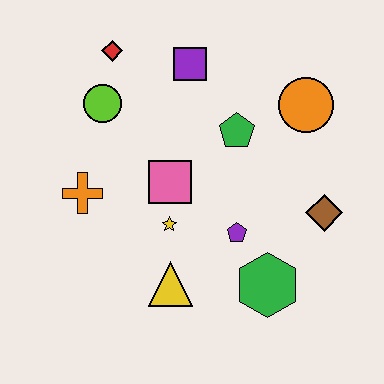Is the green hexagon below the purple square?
Yes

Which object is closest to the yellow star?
The pink square is closest to the yellow star.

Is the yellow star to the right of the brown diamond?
No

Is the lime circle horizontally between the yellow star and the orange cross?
Yes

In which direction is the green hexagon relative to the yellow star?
The green hexagon is to the right of the yellow star.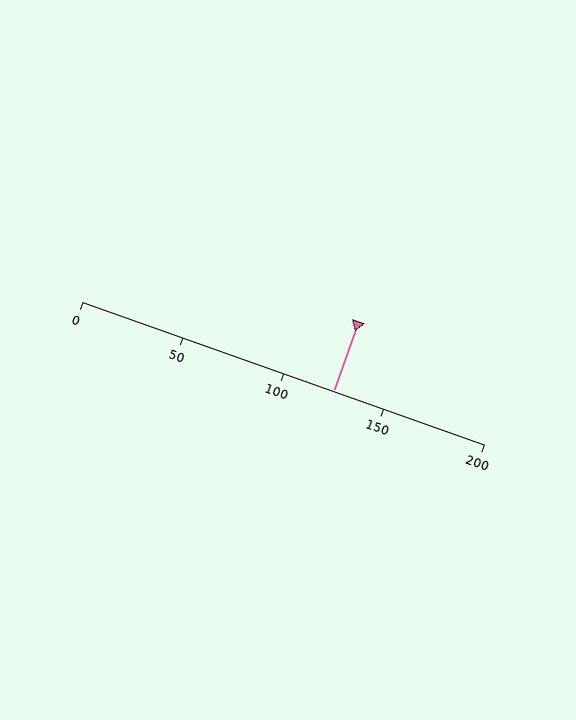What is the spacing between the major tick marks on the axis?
The major ticks are spaced 50 apart.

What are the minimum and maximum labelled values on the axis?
The axis runs from 0 to 200.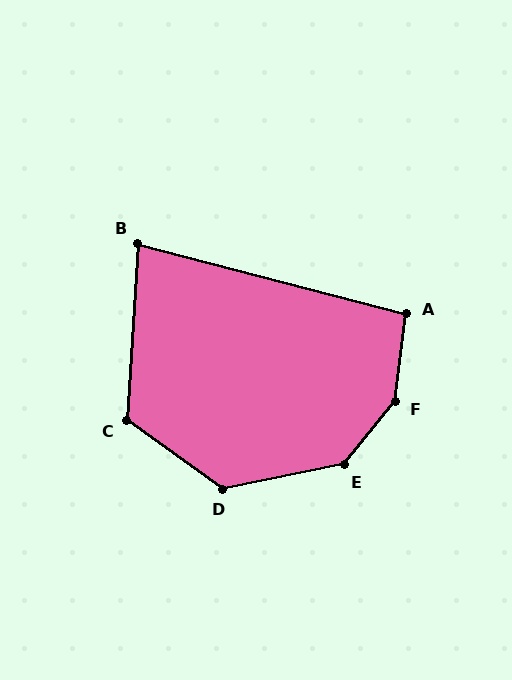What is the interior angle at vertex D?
Approximately 133 degrees (obtuse).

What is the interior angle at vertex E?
Approximately 140 degrees (obtuse).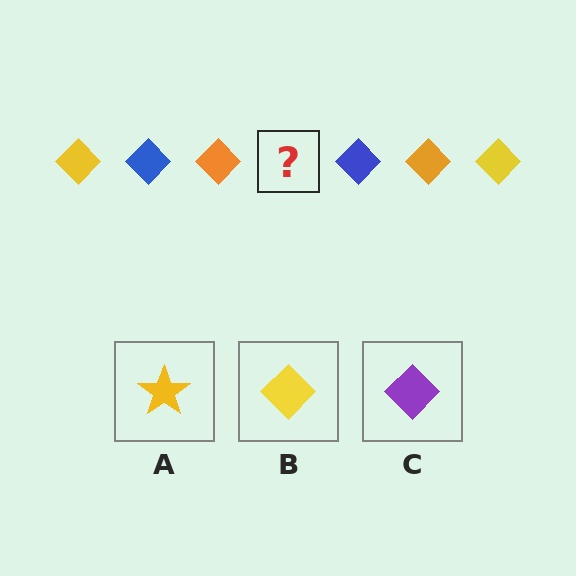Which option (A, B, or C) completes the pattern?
B.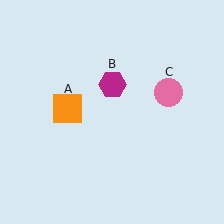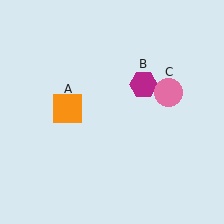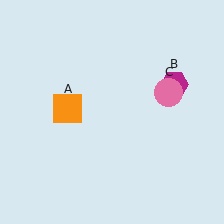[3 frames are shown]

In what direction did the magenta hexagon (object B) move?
The magenta hexagon (object B) moved right.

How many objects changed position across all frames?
1 object changed position: magenta hexagon (object B).